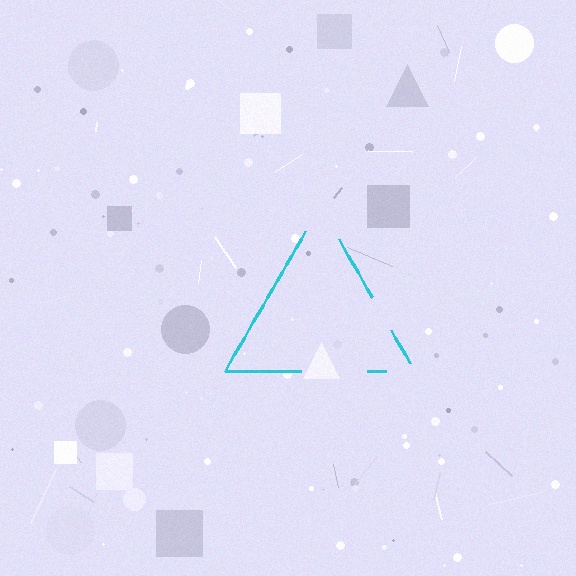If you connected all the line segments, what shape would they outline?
They would outline a triangle.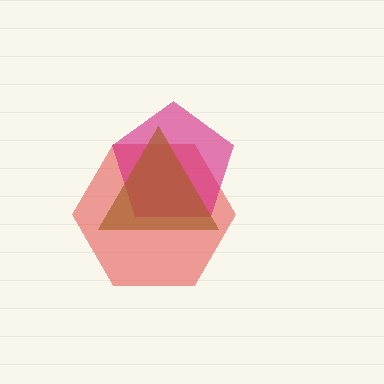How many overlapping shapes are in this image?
There are 3 overlapping shapes in the image.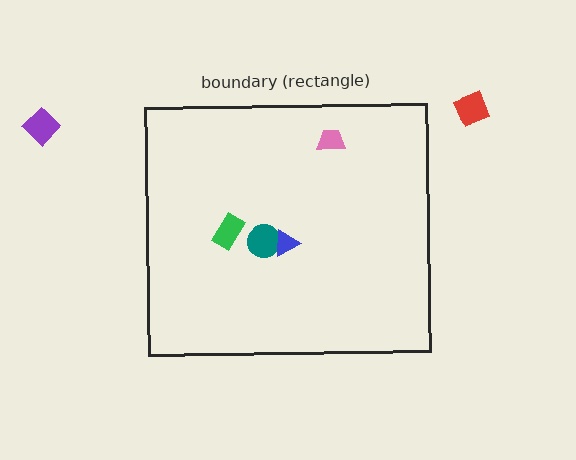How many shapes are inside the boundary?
4 inside, 2 outside.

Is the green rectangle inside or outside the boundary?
Inside.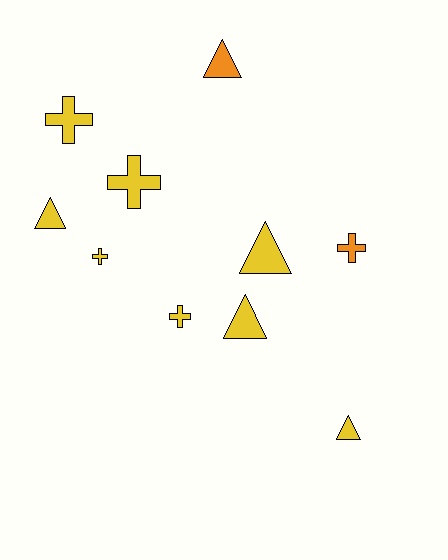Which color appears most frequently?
Yellow, with 8 objects.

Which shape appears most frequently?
Triangle, with 5 objects.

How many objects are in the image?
There are 10 objects.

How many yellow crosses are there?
There are 4 yellow crosses.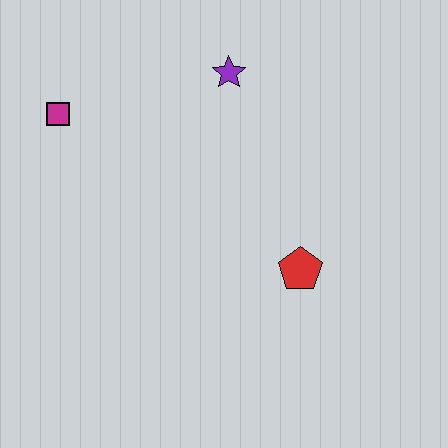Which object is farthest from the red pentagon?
The magenta square is farthest from the red pentagon.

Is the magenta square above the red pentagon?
Yes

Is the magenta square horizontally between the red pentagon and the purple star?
No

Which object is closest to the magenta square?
The purple star is closest to the magenta square.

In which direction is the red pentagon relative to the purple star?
The red pentagon is below the purple star.